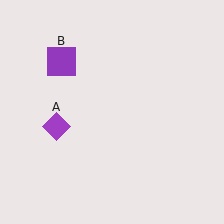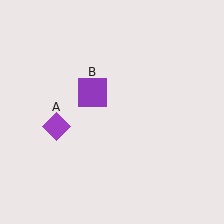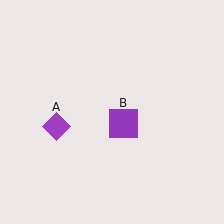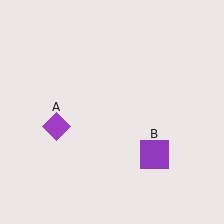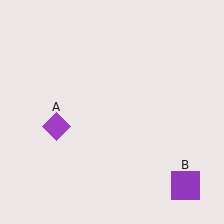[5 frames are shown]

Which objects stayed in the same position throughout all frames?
Purple diamond (object A) remained stationary.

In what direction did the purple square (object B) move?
The purple square (object B) moved down and to the right.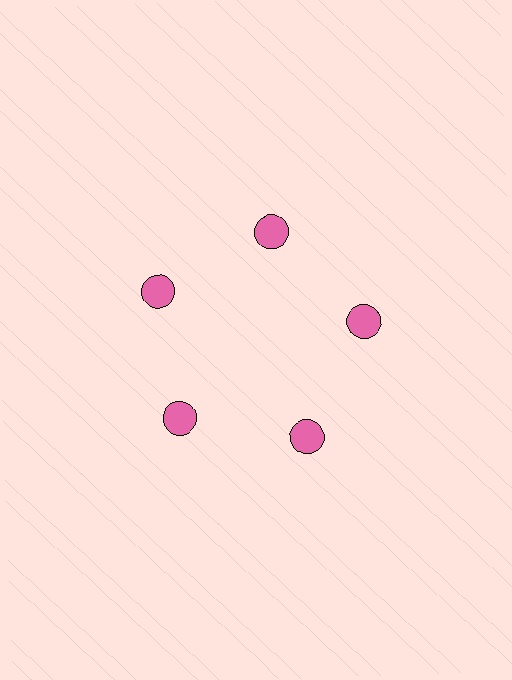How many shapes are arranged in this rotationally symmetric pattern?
There are 5 shapes, arranged in 5 groups of 1.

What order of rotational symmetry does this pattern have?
This pattern has 5-fold rotational symmetry.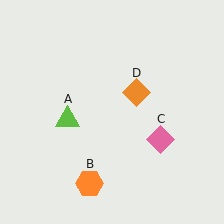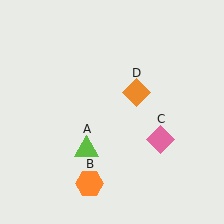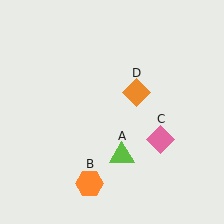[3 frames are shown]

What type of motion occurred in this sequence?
The lime triangle (object A) rotated counterclockwise around the center of the scene.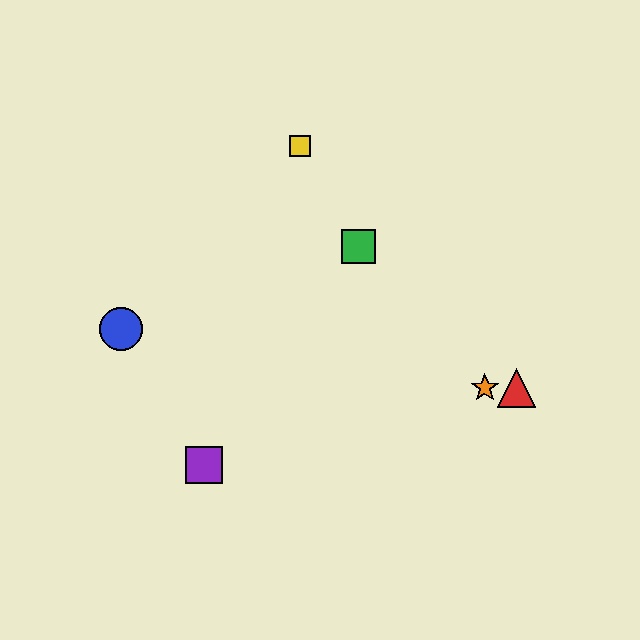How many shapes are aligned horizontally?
2 shapes (the red triangle, the orange star) are aligned horizontally.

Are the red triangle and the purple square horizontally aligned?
No, the red triangle is at y≈388 and the purple square is at y≈465.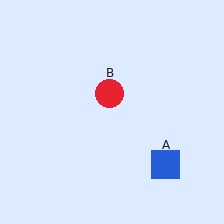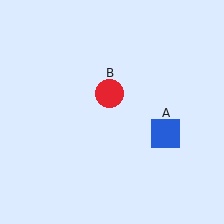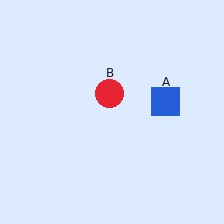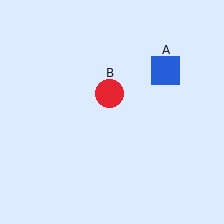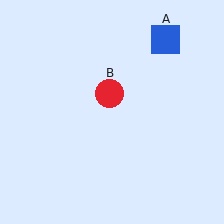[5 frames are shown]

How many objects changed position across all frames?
1 object changed position: blue square (object A).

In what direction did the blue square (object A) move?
The blue square (object A) moved up.